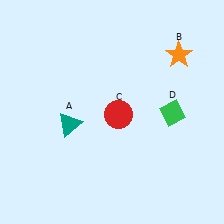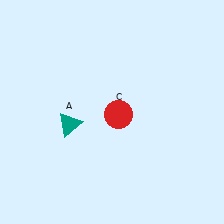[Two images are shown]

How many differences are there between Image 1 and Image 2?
There are 2 differences between the two images.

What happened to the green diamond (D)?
The green diamond (D) was removed in Image 2. It was in the bottom-right area of Image 1.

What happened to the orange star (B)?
The orange star (B) was removed in Image 2. It was in the top-right area of Image 1.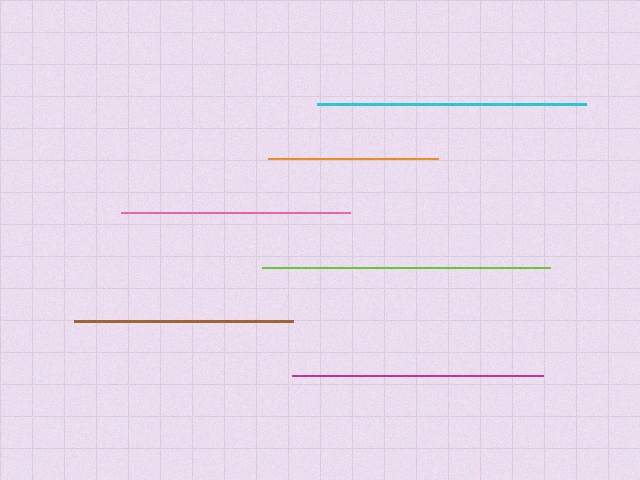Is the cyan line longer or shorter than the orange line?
The cyan line is longer than the orange line.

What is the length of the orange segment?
The orange segment is approximately 170 pixels long.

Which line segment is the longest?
The lime line is the longest at approximately 289 pixels.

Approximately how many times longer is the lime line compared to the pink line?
The lime line is approximately 1.3 times the length of the pink line.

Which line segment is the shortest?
The orange line is the shortest at approximately 170 pixels.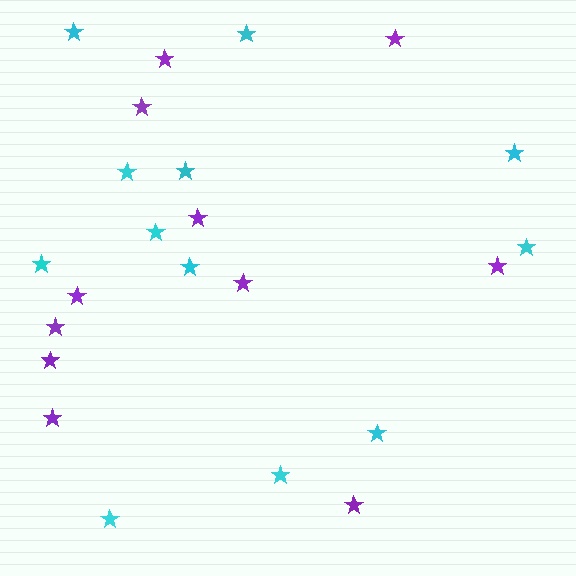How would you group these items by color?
There are 2 groups: one group of cyan stars (12) and one group of purple stars (11).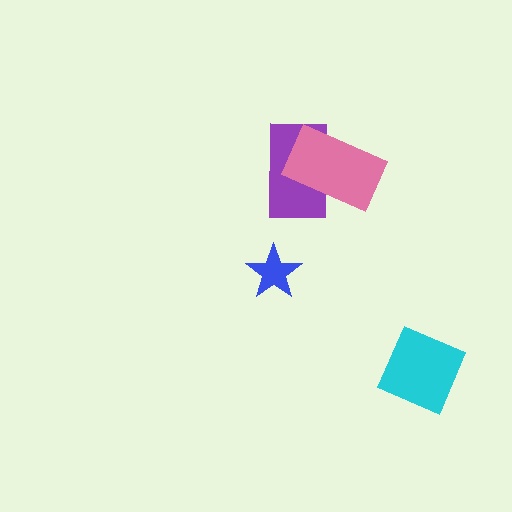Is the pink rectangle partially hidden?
No, no other shape covers it.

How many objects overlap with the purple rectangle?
1 object overlaps with the purple rectangle.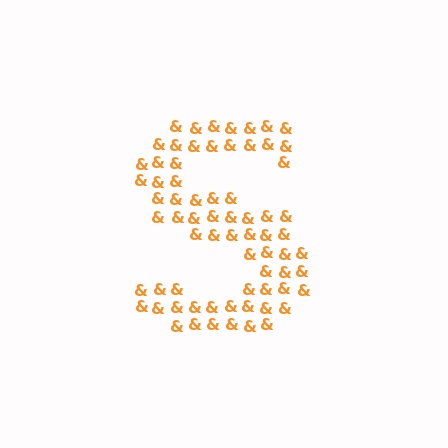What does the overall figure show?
The overall figure shows the letter S.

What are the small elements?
The small elements are ampersands.